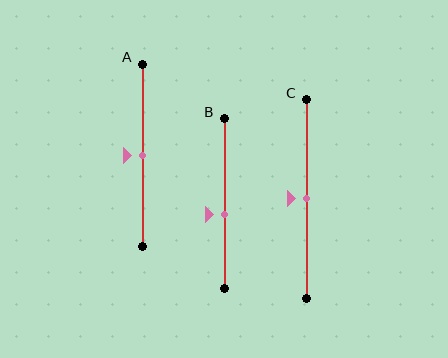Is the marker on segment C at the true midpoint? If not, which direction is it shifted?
Yes, the marker on segment C is at the true midpoint.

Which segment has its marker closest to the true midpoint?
Segment A has its marker closest to the true midpoint.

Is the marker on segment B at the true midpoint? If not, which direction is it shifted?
No, the marker on segment B is shifted downward by about 7% of the segment length.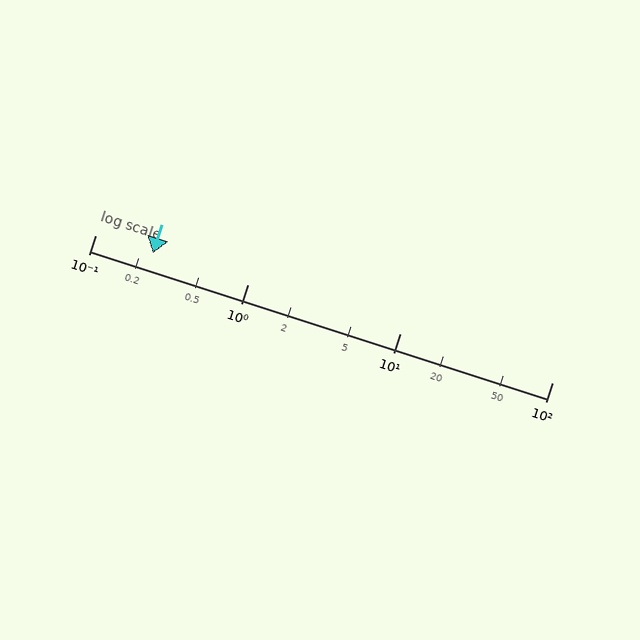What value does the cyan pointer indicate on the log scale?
The pointer indicates approximately 0.24.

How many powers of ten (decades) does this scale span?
The scale spans 3 decades, from 0.1 to 100.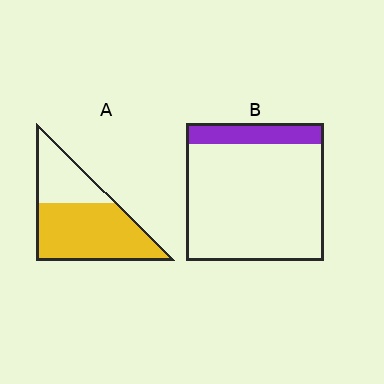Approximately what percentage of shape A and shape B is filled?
A is approximately 65% and B is approximately 15%.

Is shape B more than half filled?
No.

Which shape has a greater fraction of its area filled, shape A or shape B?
Shape A.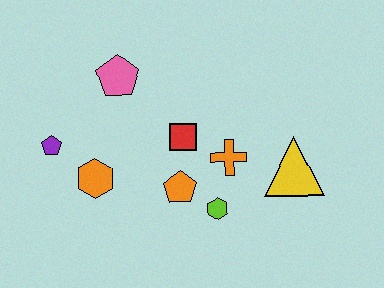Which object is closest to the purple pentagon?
The orange hexagon is closest to the purple pentagon.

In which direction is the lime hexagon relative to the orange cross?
The lime hexagon is below the orange cross.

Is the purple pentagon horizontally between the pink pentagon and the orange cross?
No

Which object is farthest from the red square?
The purple pentagon is farthest from the red square.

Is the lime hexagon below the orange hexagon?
Yes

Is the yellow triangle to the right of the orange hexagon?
Yes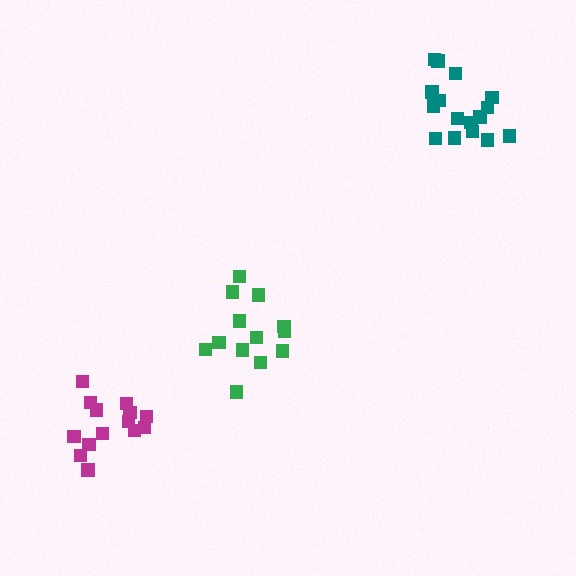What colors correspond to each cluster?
The clusters are colored: teal, magenta, green.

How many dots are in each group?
Group 1: 17 dots, Group 2: 14 dots, Group 3: 13 dots (44 total).